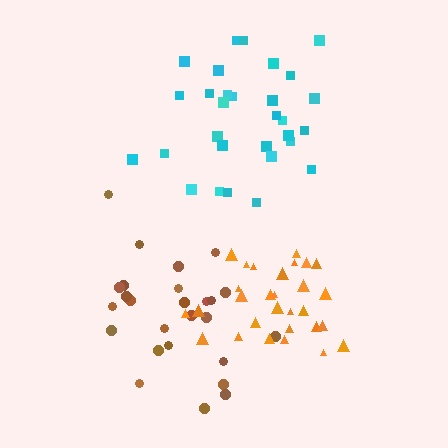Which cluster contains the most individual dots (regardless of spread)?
Cyan (30).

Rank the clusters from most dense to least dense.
orange, cyan, brown.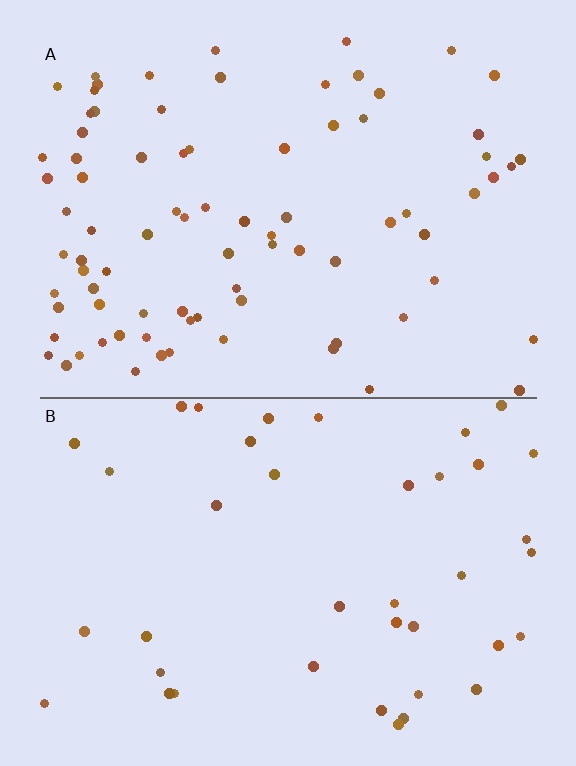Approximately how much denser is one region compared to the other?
Approximately 2.1× — region A over region B.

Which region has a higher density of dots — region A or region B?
A (the top).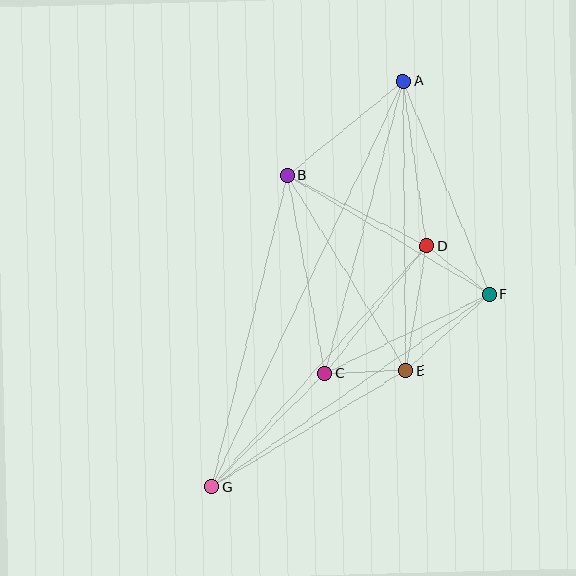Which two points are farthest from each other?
Points A and G are farthest from each other.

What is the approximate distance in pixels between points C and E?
The distance between C and E is approximately 81 pixels.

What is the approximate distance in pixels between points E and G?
The distance between E and G is approximately 226 pixels.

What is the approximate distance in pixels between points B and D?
The distance between B and D is approximately 156 pixels.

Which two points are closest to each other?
Points D and F are closest to each other.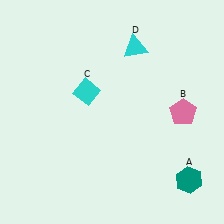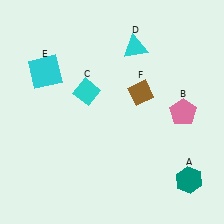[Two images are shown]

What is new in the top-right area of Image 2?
A brown diamond (F) was added in the top-right area of Image 2.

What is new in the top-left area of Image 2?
A cyan square (E) was added in the top-left area of Image 2.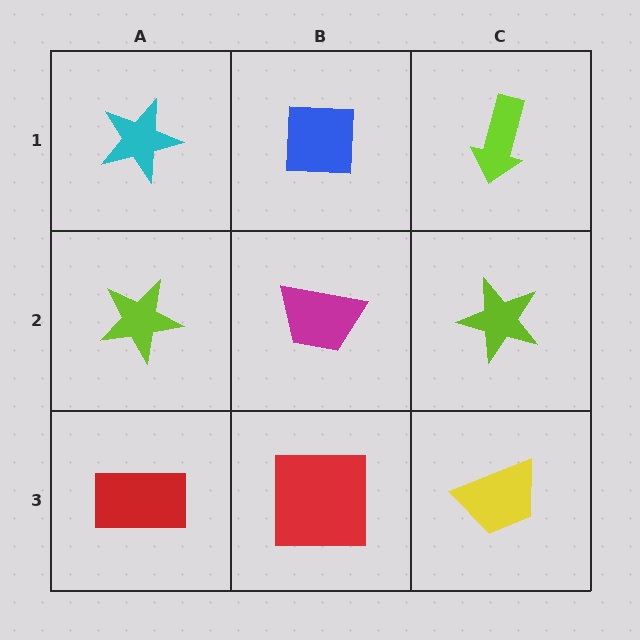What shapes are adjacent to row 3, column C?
A lime star (row 2, column C), a red square (row 3, column B).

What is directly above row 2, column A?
A cyan star.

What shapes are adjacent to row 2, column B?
A blue square (row 1, column B), a red square (row 3, column B), a lime star (row 2, column A), a lime star (row 2, column C).